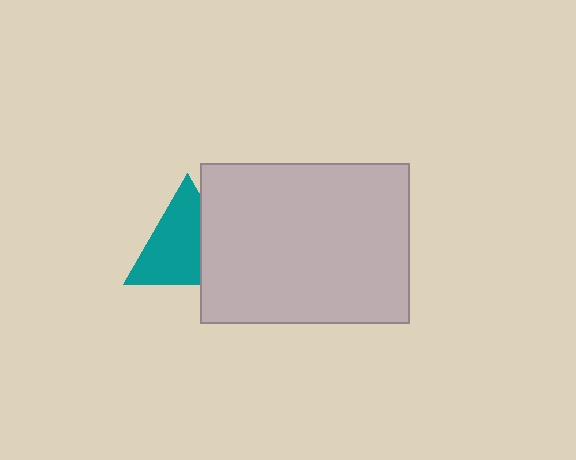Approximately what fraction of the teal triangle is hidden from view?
Roughly 33% of the teal triangle is hidden behind the light gray rectangle.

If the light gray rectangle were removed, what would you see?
You would see the complete teal triangle.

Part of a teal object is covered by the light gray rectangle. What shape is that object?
It is a triangle.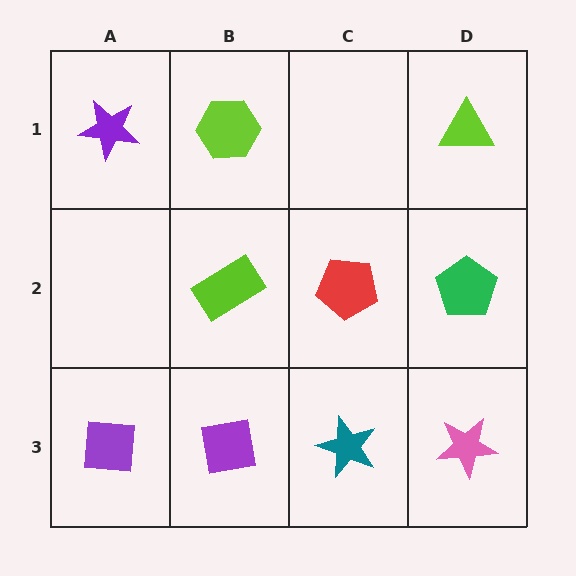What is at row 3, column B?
A purple square.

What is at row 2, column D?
A green pentagon.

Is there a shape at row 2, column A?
No, that cell is empty.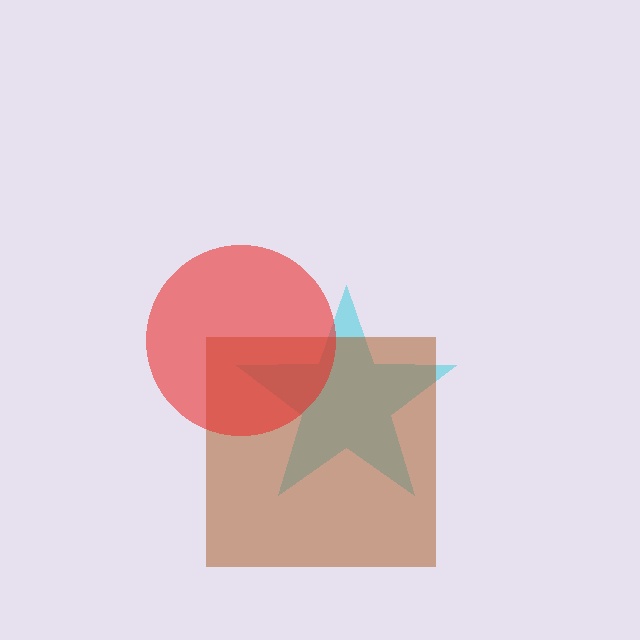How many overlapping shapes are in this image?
There are 3 overlapping shapes in the image.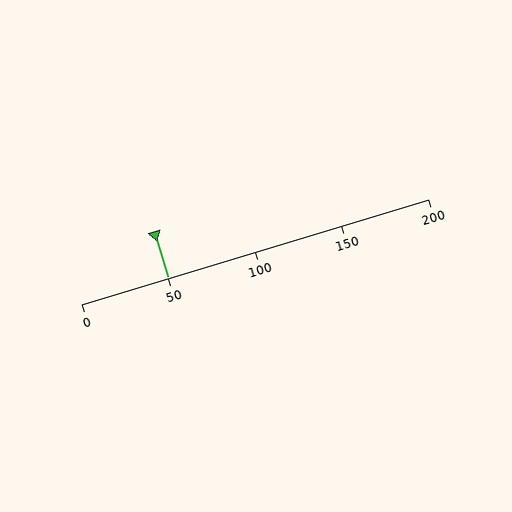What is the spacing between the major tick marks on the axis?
The major ticks are spaced 50 apart.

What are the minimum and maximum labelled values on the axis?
The axis runs from 0 to 200.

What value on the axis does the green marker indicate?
The marker indicates approximately 50.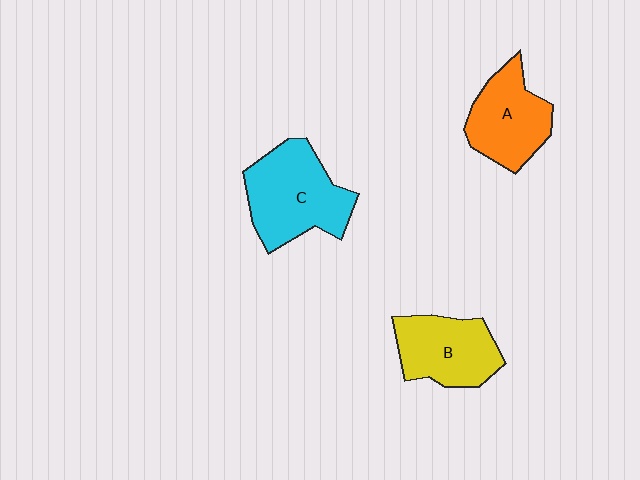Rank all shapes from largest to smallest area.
From largest to smallest: C (cyan), B (yellow), A (orange).